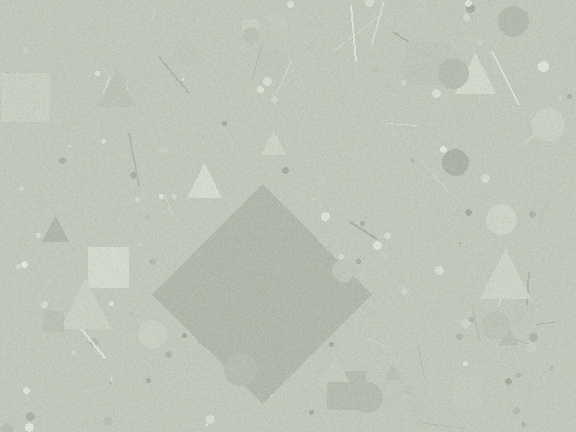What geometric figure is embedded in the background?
A diamond is embedded in the background.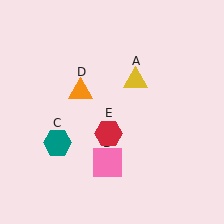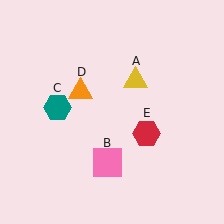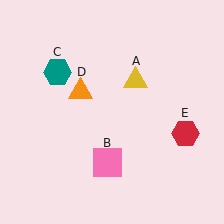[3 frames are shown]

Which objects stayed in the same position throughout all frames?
Yellow triangle (object A) and pink square (object B) and orange triangle (object D) remained stationary.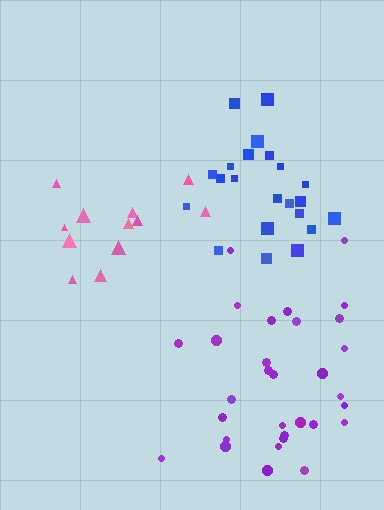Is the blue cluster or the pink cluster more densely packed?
Blue.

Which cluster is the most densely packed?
Blue.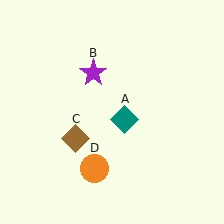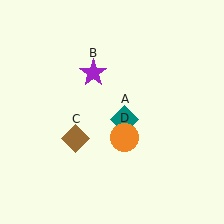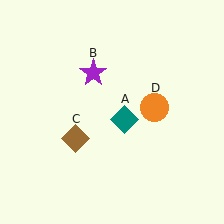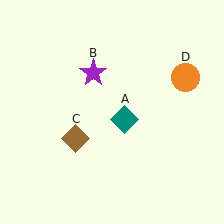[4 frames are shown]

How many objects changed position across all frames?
1 object changed position: orange circle (object D).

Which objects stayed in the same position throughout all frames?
Teal diamond (object A) and purple star (object B) and brown diamond (object C) remained stationary.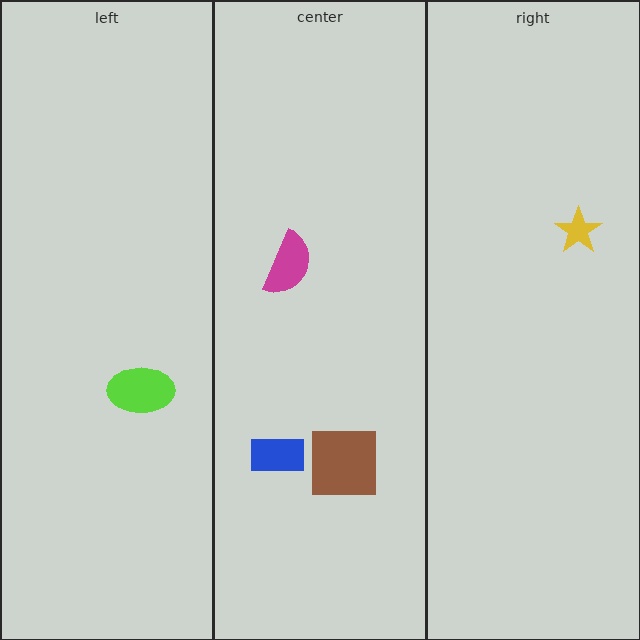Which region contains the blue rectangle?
The center region.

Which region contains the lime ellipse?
The left region.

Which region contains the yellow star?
The right region.